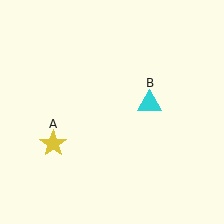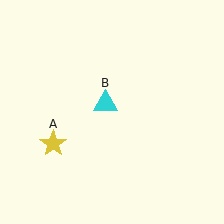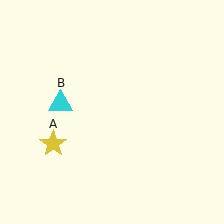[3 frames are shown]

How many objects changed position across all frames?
1 object changed position: cyan triangle (object B).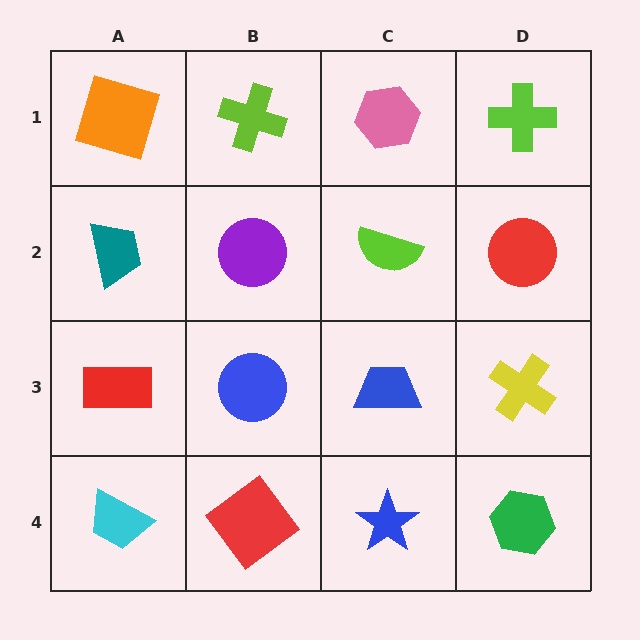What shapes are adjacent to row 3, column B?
A purple circle (row 2, column B), a red diamond (row 4, column B), a red rectangle (row 3, column A), a blue trapezoid (row 3, column C).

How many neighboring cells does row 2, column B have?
4.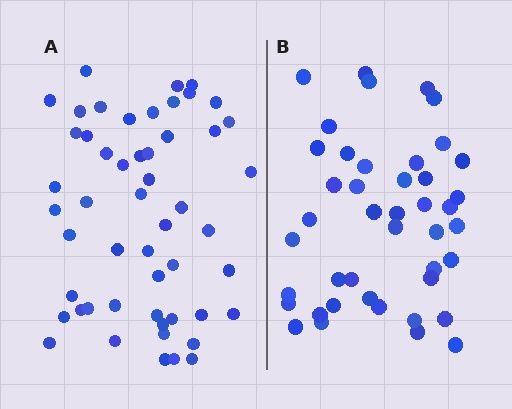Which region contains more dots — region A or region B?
Region A (the left region) has more dots.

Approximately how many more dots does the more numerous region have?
Region A has roughly 8 or so more dots than region B.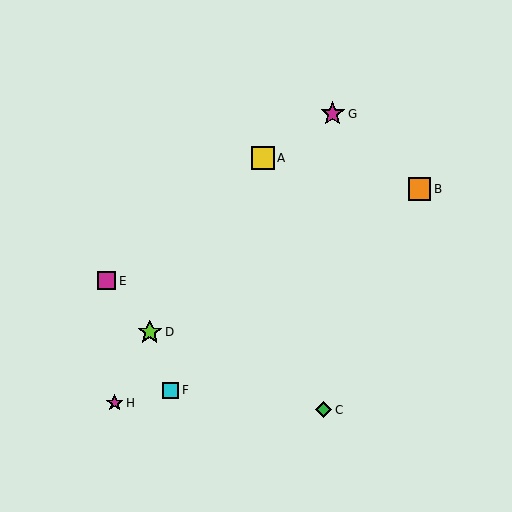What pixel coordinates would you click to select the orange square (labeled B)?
Click at (419, 189) to select the orange square B.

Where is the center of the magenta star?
The center of the magenta star is at (333, 114).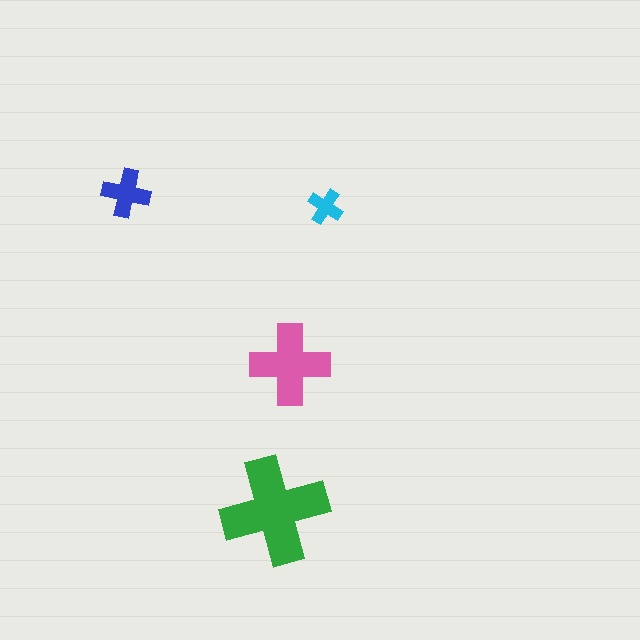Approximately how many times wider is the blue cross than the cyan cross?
About 1.5 times wider.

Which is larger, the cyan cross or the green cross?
The green one.